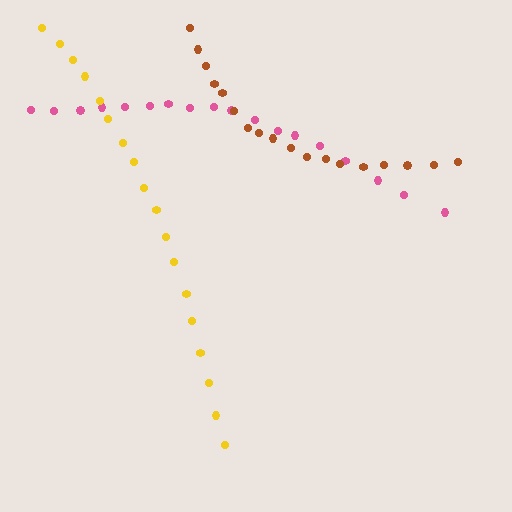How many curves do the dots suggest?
There are 3 distinct paths.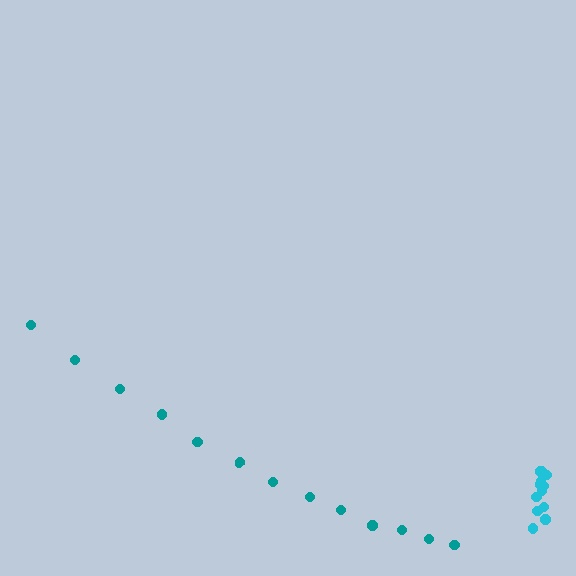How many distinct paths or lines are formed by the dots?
There are 2 distinct paths.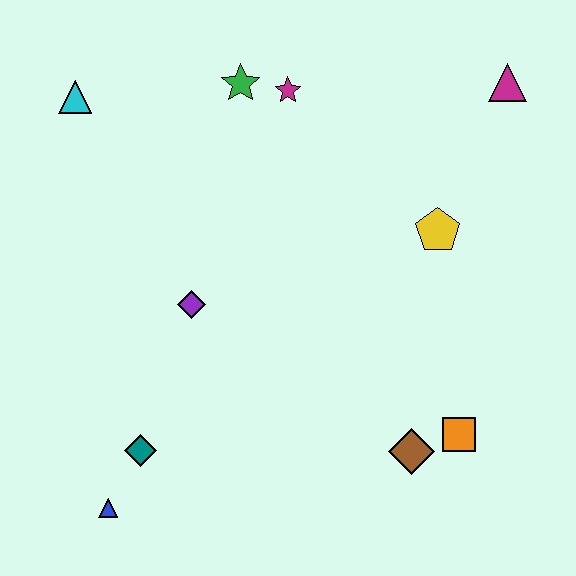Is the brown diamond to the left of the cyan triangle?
No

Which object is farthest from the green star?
The blue triangle is farthest from the green star.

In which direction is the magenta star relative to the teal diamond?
The magenta star is above the teal diamond.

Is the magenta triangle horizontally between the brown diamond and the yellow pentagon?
No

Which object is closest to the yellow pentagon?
The magenta triangle is closest to the yellow pentagon.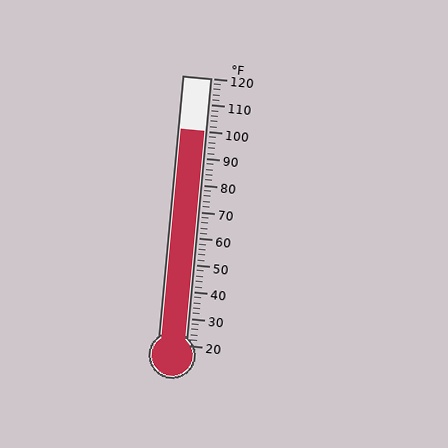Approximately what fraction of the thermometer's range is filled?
The thermometer is filled to approximately 80% of its range.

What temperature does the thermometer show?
The thermometer shows approximately 100°F.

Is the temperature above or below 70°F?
The temperature is above 70°F.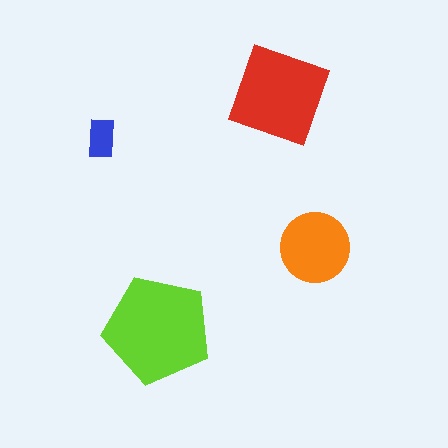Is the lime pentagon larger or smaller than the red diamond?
Larger.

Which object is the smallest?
The blue rectangle.